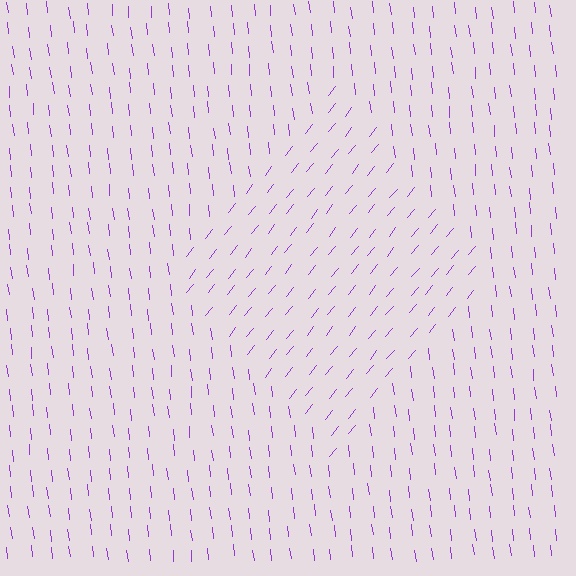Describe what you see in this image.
The image is filled with small purple line segments. A diamond region in the image has lines oriented differently from the surrounding lines, creating a visible texture boundary.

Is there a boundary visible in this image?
Yes, there is a texture boundary formed by a change in line orientation.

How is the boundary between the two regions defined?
The boundary is defined purely by a change in line orientation (approximately 45 degrees difference). All lines are the same color and thickness.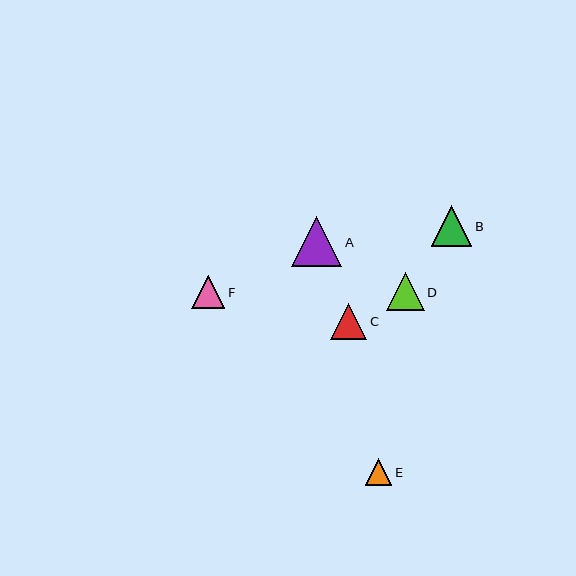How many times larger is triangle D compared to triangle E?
Triangle D is approximately 1.4 times the size of triangle E.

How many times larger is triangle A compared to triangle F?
Triangle A is approximately 1.6 times the size of triangle F.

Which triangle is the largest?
Triangle A is the largest with a size of approximately 51 pixels.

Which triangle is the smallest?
Triangle E is the smallest with a size of approximately 27 pixels.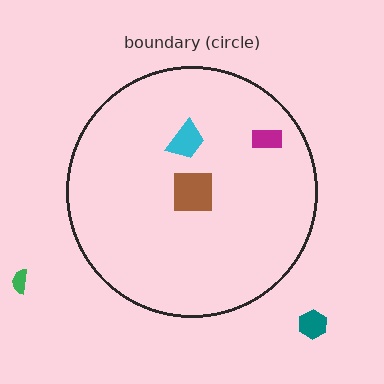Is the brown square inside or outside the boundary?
Inside.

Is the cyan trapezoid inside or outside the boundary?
Inside.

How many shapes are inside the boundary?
3 inside, 2 outside.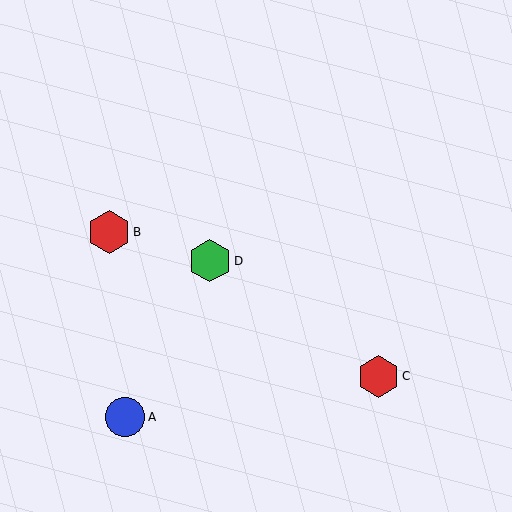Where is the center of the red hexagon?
The center of the red hexagon is at (109, 232).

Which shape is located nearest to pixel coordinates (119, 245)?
The red hexagon (labeled B) at (109, 232) is nearest to that location.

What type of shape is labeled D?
Shape D is a green hexagon.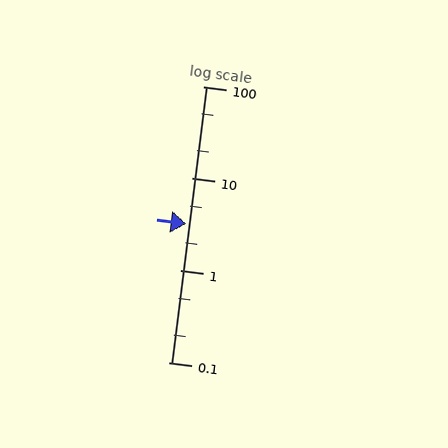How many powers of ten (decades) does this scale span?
The scale spans 3 decades, from 0.1 to 100.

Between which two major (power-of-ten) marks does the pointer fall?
The pointer is between 1 and 10.